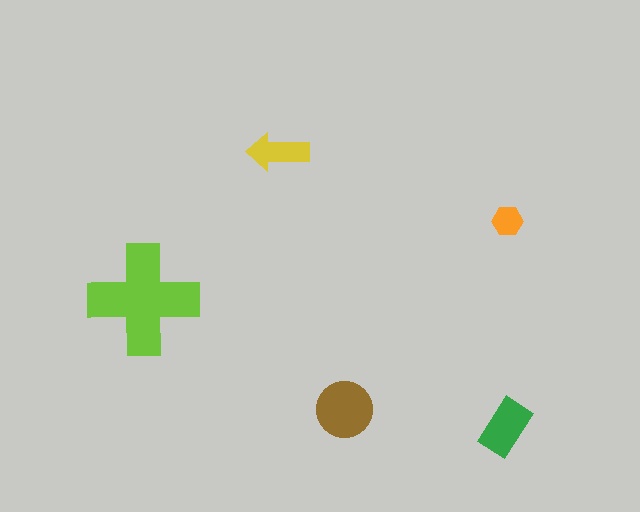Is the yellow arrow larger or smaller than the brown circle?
Smaller.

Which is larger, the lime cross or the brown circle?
The lime cross.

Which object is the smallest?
The orange hexagon.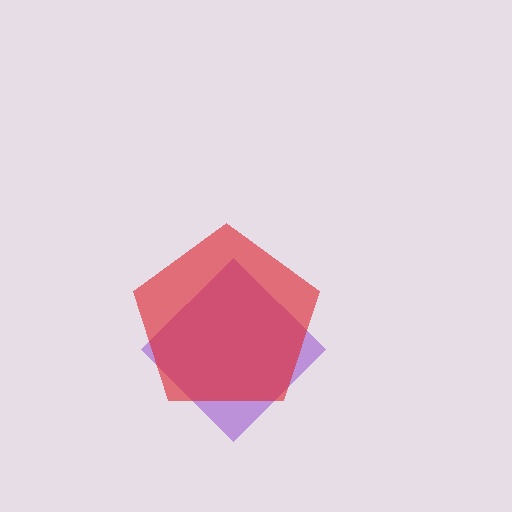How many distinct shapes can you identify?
There are 2 distinct shapes: a purple diamond, a red pentagon.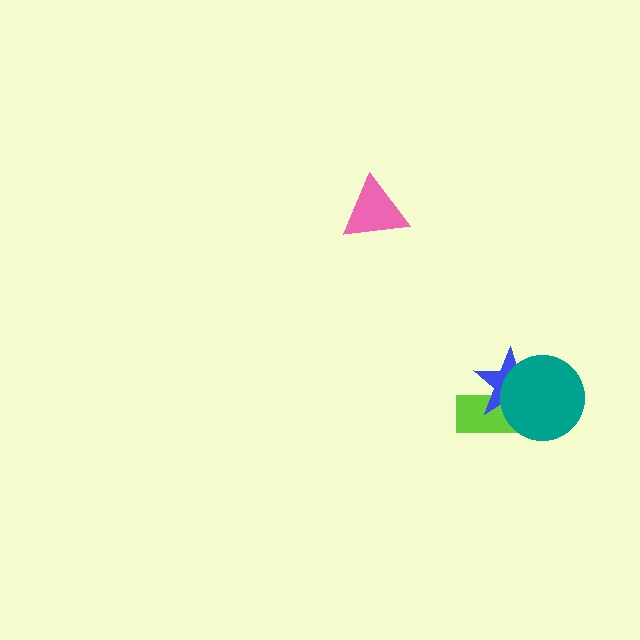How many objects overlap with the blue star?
2 objects overlap with the blue star.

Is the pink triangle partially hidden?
No, no other shape covers it.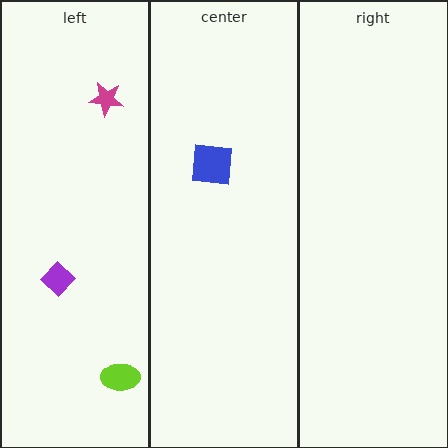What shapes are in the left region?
The magenta star, the purple diamond, the lime ellipse.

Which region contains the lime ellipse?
The left region.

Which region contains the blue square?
The center region.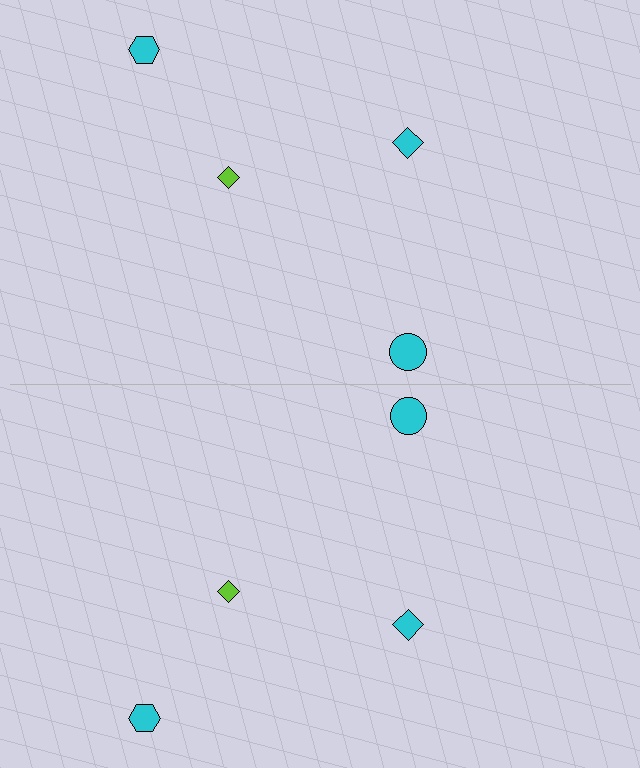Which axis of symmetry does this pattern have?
The pattern has a horizontal axis of symmetry running through the center of the image.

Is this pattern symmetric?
Yes, this pattern has bilateral (reflection) symmetry.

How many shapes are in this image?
There are 8 shapes in this image.